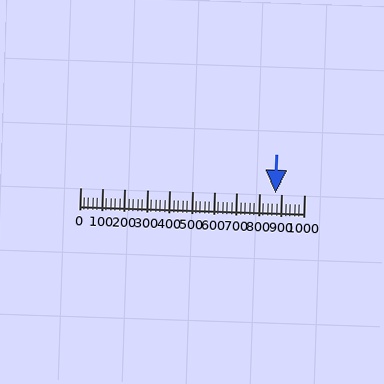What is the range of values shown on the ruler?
The ruler shows values from 0 to 1000.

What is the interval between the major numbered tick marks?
The major tick marks are spaced 100 units apart.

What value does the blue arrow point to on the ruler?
The blue arrow points to approximately 871.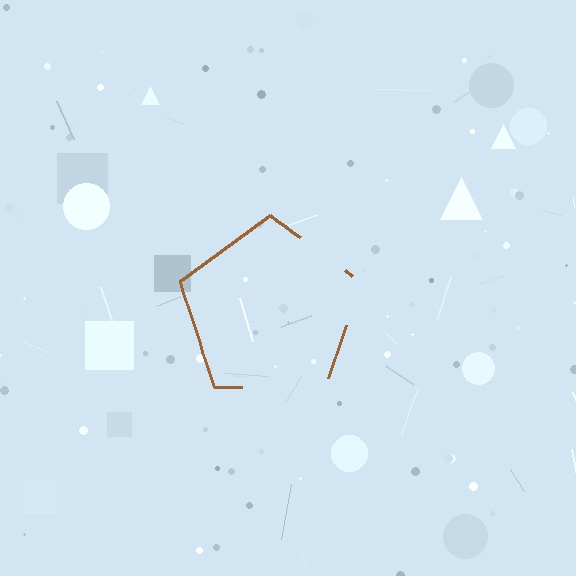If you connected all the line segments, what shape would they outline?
They would outline a pentagon.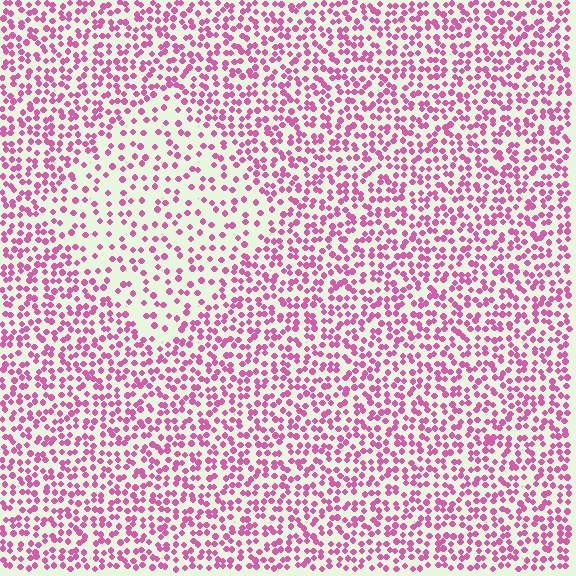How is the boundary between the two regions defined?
The boundary is defined by a change in element density (approximately 2.0x ratio). All elements are the same color, size, and shape.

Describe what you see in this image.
The image contains small pink elements arranged at two different densities. A diamond-shaped region is visible where the elements are less densely packed than the surrounding area.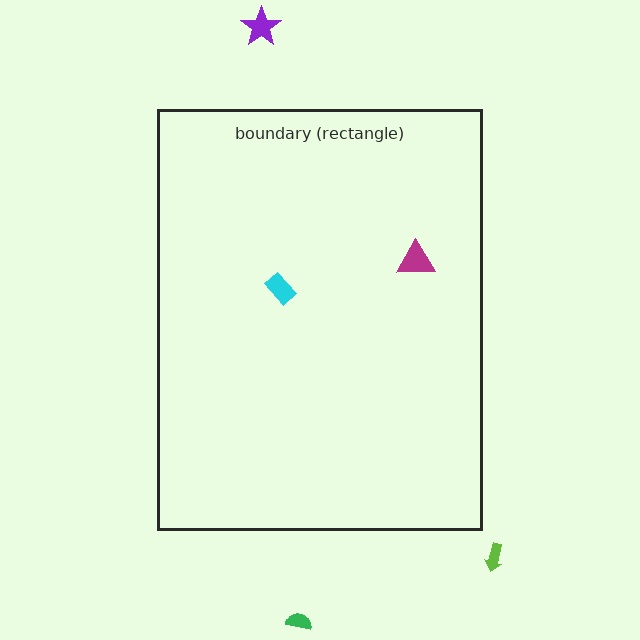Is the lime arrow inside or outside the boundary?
Outside.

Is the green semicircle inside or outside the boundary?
Outside.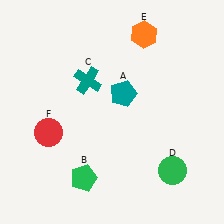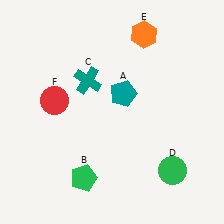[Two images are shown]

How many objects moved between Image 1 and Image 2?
1 object moved between the two images.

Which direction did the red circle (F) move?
The red circle (F) moved up.